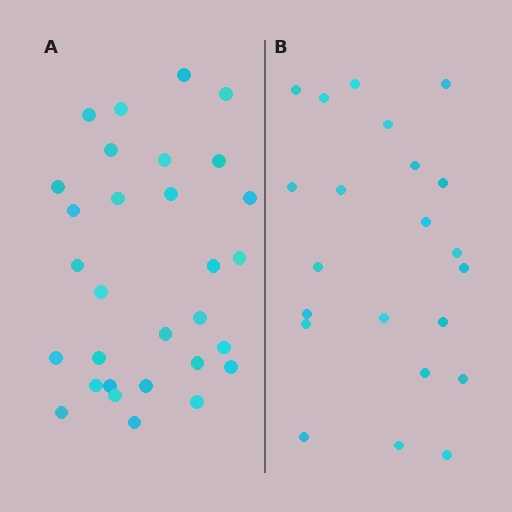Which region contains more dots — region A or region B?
Region A (the left region) has more dots.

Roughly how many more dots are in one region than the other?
Region A has roughly 8 or so more dots than region B.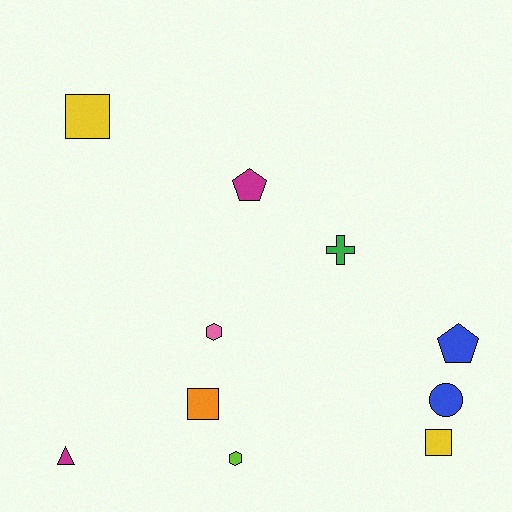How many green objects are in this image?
There is 1 green object.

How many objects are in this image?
There are 10 objects.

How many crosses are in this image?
There is 1 cross.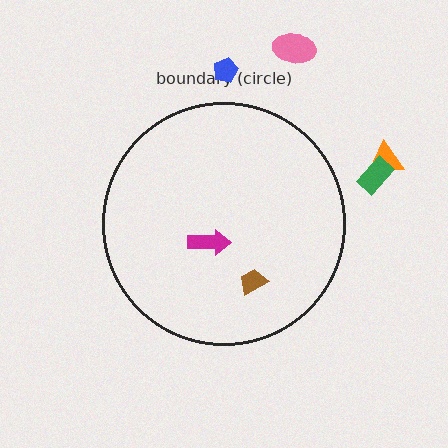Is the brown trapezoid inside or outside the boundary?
Inside.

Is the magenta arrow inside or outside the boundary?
Inside.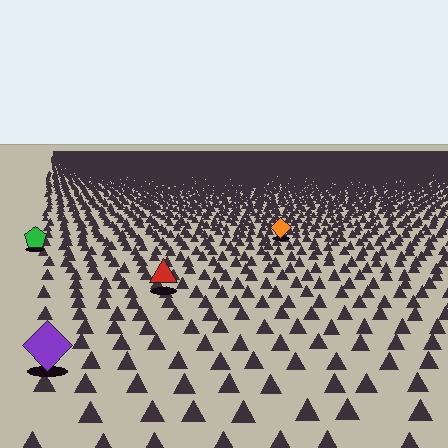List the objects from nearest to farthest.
From nearest to farthest: the purple diamond, the red triangle, the green pentagon, the orange diamond.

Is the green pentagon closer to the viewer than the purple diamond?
No. The purple diamond is closer — you can tell from the texture gradient: the ground texture is coarser near it.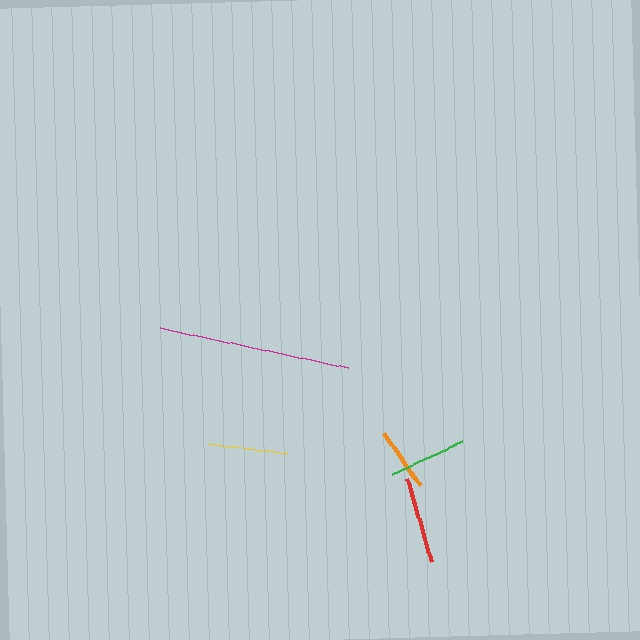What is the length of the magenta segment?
The magenta segment is approximately 192 pixels long.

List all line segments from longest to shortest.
From longest to shortest: magenta, red, yellow, green, orange.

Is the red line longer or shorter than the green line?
The red line is longer than the green line.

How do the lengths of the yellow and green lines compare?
The yellow and green lines are approximately the same length.